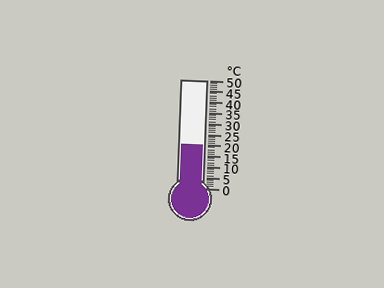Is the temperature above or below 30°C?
The temperature is below 30°C.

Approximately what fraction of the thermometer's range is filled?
The thermometer is filled to approximately 40% of its range.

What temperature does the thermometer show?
The thermometer shows approximately 20°C.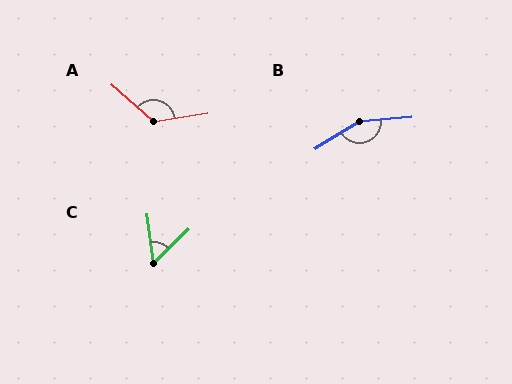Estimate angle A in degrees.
Approximately 129 degrees.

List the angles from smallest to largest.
C (53°), A (129°), B (153°).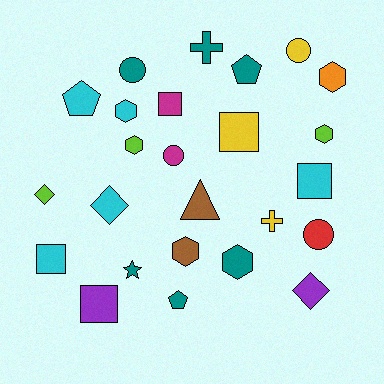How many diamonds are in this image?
There are 3 diamonds.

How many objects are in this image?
There are 25 objects.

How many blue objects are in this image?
There are no blue objects.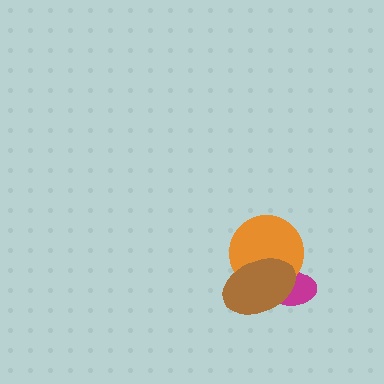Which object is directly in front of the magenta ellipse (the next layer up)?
The orange circle is directly in front of the magenta ellipse.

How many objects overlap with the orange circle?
2 objects overlap with the orange circle.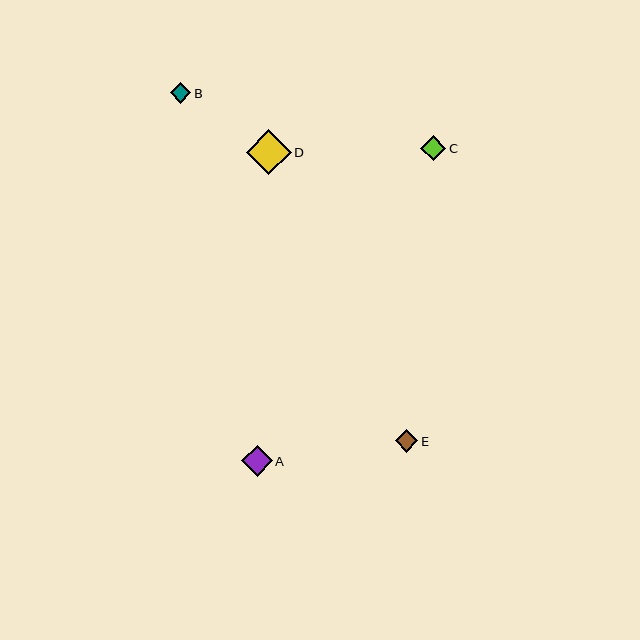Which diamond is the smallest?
Diamond B is the smallest with a size of approximately 20 pixels.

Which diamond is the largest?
Diamond D is the largest with a size of approximately 45 pixels.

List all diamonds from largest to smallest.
From largest to smallest: D, A, C, E, B.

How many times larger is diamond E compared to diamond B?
Diamond E is approximately 1.1 times the size of diamond B.